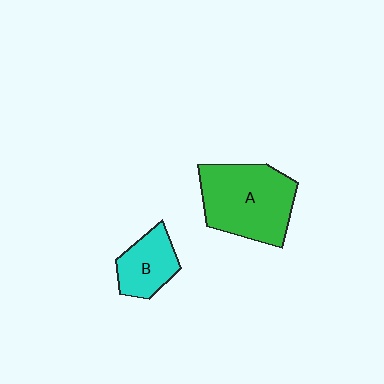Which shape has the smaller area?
Shape B (cyan).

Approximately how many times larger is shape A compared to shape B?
Approximately 2.0 times.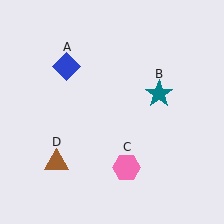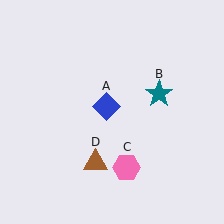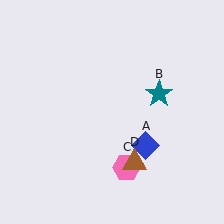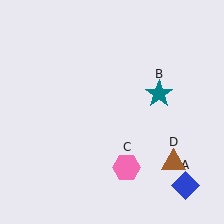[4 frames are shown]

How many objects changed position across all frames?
2 objects changed position: blue diamond (object A), brown triangle (object D).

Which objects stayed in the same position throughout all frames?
Teal star (object B) and pink hexagon (object C) remained stationary.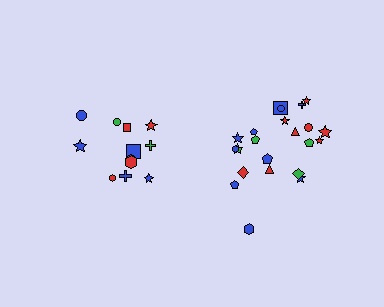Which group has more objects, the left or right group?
The right group.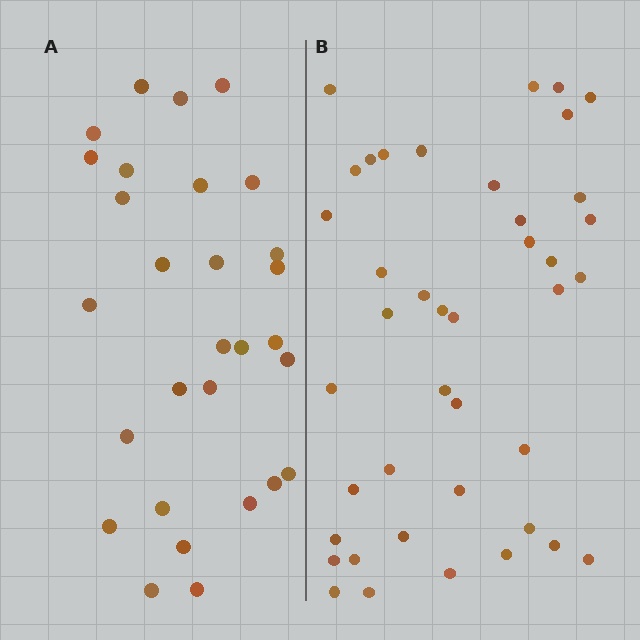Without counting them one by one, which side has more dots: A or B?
Region B (the right region) has more dots.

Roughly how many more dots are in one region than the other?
Region B has roughly 12 or so more dots than region A.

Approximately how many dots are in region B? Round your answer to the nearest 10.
About 40 dots. (The exact count is 41, which rounds to 40.)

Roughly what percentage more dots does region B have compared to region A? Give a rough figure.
About 40% more.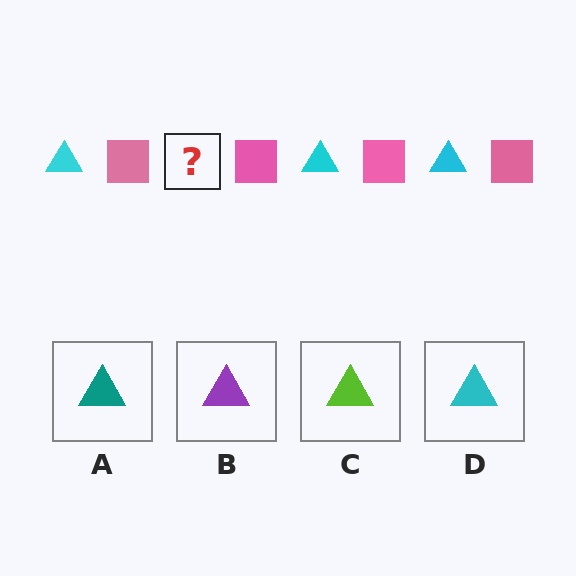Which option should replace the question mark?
Option D.